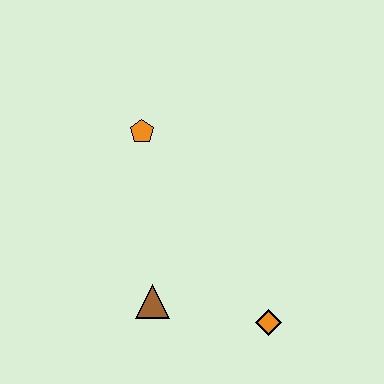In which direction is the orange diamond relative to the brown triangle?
The orange diamond is to the right of the brown triangle.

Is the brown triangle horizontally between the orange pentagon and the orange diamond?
Yes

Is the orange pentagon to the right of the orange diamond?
No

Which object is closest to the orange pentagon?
The brown triangle is closest to the orange pentagon.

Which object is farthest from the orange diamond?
The orange pentagon is farthest from the orange diamond.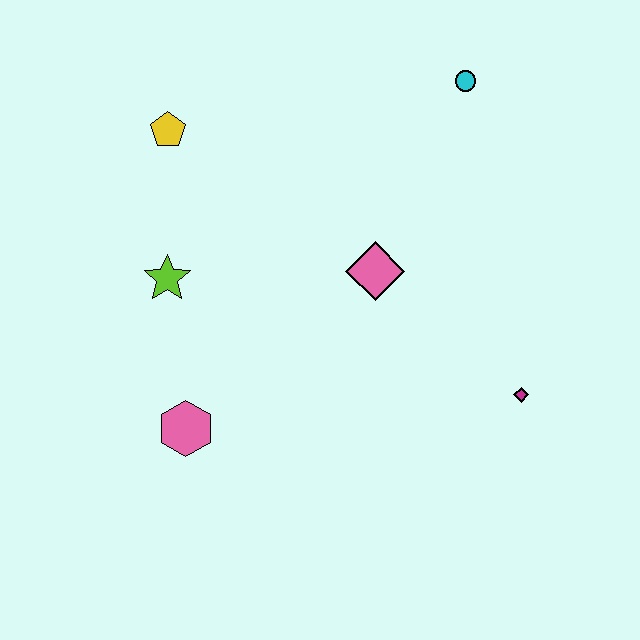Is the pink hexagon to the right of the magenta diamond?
No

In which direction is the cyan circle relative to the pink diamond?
The cyan circle is above the pink diamond.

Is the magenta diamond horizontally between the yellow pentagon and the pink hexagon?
No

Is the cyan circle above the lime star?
Yes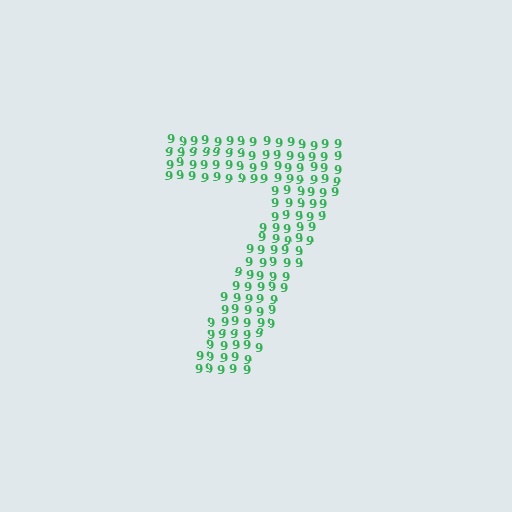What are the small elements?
The small elements are digit 9's.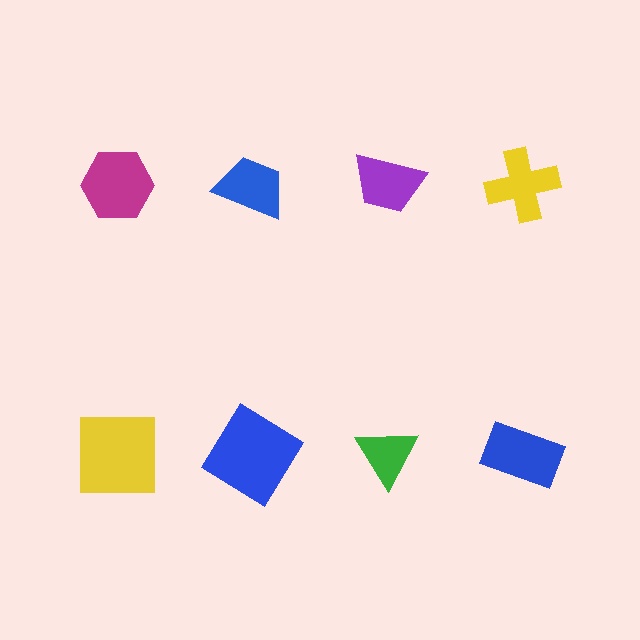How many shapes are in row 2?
4 shapes.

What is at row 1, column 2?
A blue trapezoid.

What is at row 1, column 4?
A yellow cross.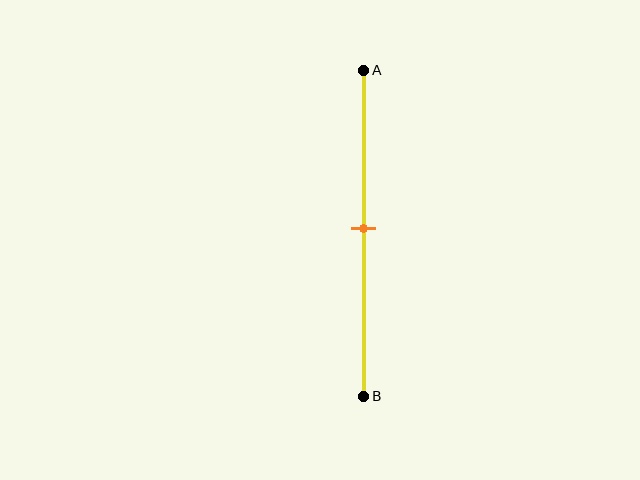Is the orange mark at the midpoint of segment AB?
Yes, the mark is approximately at the midpoint.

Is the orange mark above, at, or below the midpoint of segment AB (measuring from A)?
The orange mark is approximately at the midpoint of segment AB.